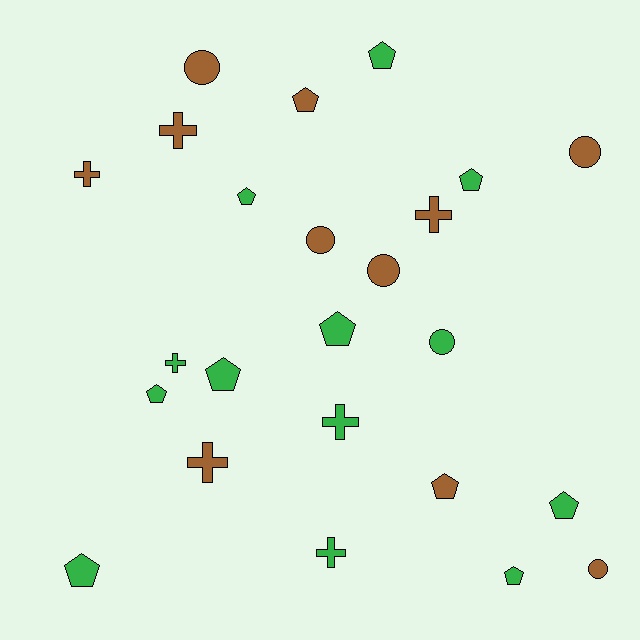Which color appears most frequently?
Green, with 13 objects.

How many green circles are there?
There is 1 green circle.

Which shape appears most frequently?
Pentagon, with 11 objects.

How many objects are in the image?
There are 24 objects.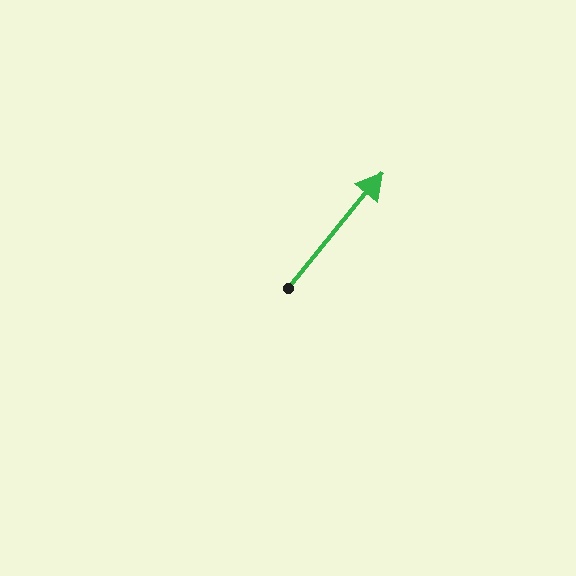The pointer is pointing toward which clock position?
Roughly 1 o'clock.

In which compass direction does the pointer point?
Northeast.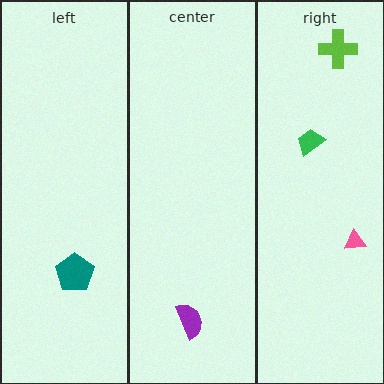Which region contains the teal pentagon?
The left region.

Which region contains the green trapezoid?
The right region.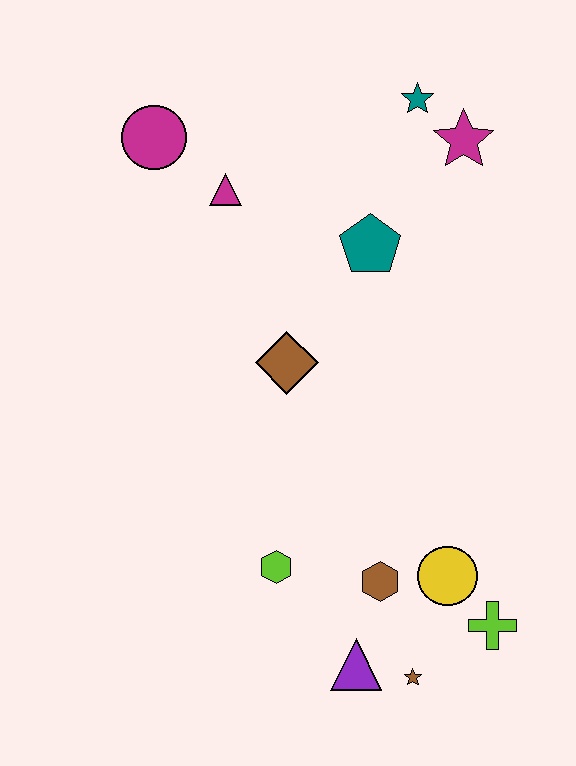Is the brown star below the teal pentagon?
Yes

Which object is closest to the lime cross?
The yellow circle is closest to the lime cross.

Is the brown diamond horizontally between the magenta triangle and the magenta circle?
No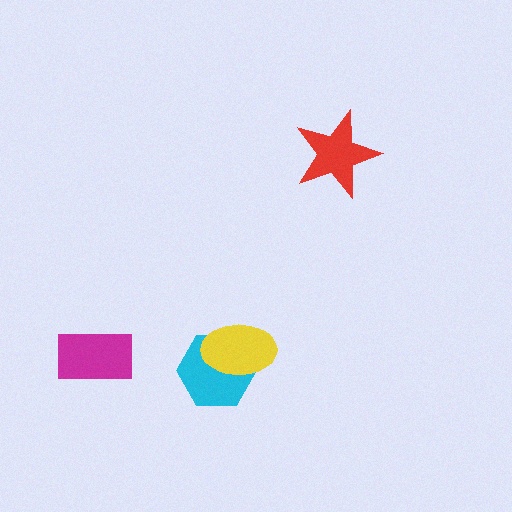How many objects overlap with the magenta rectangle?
0 objects overlap with the magenta rectangle.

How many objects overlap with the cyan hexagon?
1 object overlaps with the cyan hexagon.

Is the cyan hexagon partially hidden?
Yes, it is partially covered by another shape.